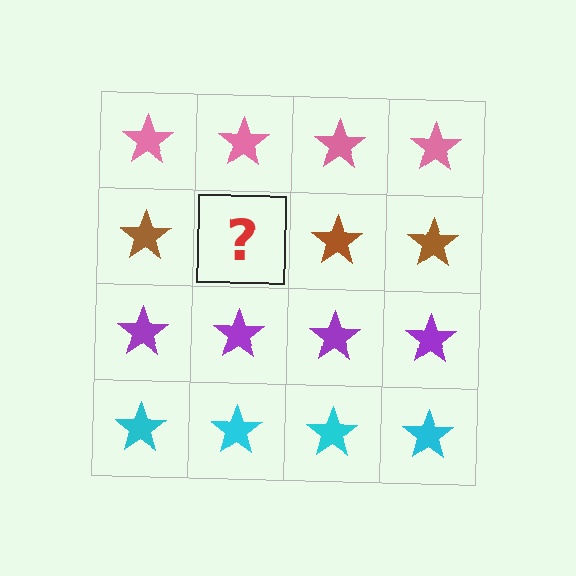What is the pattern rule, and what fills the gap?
The rule is that each row has a consistent color. The gap should be filled with a brown star.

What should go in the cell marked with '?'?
The missing cell should contain a brown star.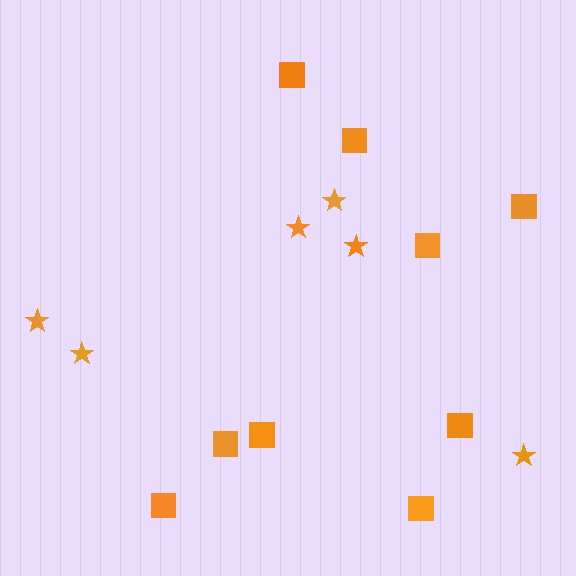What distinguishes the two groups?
There are 2 groups: one group of squares (9) and one group of stars (6).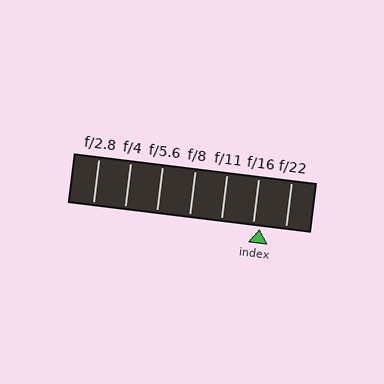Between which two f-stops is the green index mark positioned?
The index mark is between f/16 and f/22.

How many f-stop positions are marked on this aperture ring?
There are 7 f-stop positions marked.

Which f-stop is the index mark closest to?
The index mark is closest to f/16.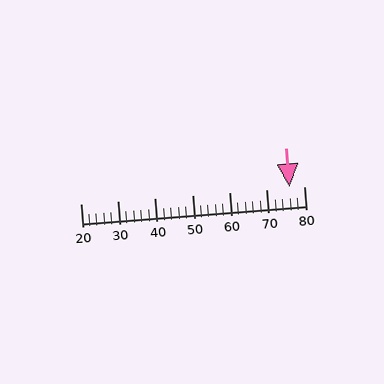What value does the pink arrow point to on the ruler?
The pink arrow points to approximately 76.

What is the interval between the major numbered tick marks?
The major tick marks are spaced 10 units apart.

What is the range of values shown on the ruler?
The ruler shows values from 20 to 80.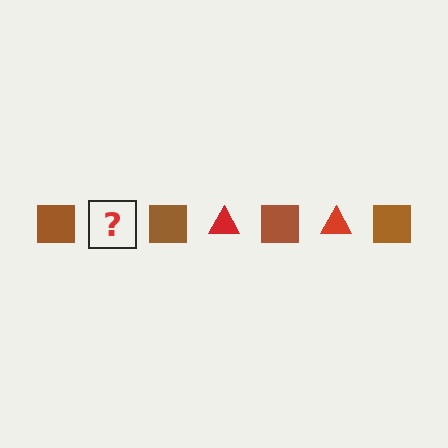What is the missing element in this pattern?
The missing element is a red triangle.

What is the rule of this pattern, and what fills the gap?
The rule is that the pattern alternates between brown square and red triangle. The gap should be filled with a red triangle.